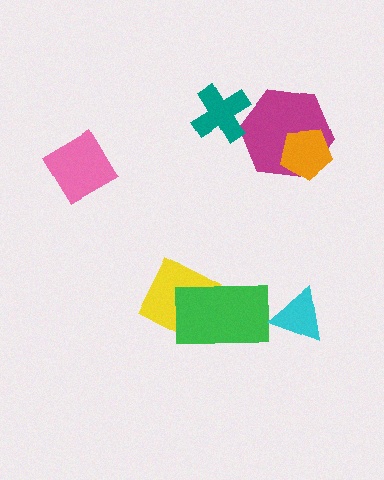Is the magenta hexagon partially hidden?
Yes, it is partially covered by another shape.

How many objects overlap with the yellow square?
1 object overlaps with the yellow square.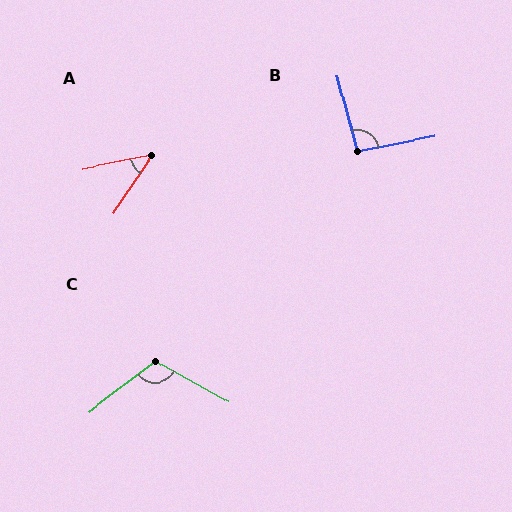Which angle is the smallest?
A, at approximately 45 degrees.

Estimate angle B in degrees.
Approximately 94 degrees.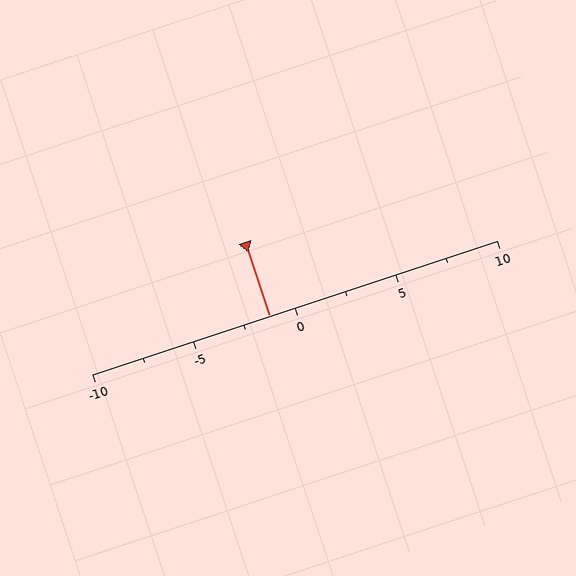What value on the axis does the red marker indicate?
The marker indicates approximately -1.2.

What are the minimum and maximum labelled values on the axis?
The axis runs from -10 to 10.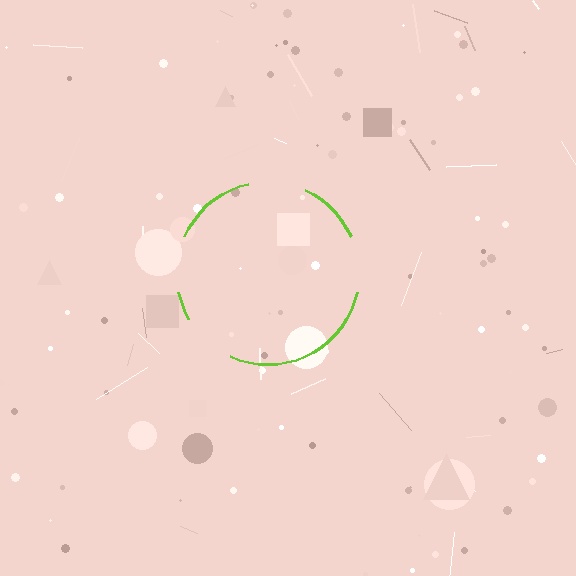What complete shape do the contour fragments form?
The contour fragments form a circle.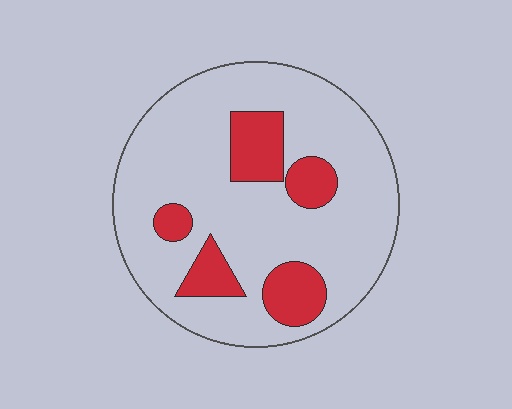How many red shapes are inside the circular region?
5.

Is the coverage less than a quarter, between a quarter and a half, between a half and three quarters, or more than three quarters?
Less than a quarter.